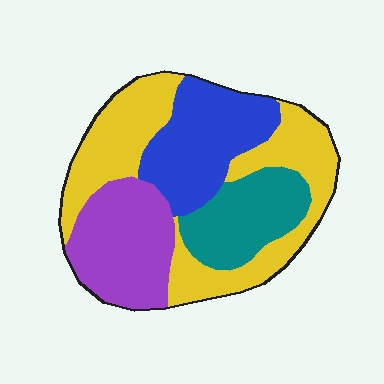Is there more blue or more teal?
Blue.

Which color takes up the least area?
Teal, at roughly 15%.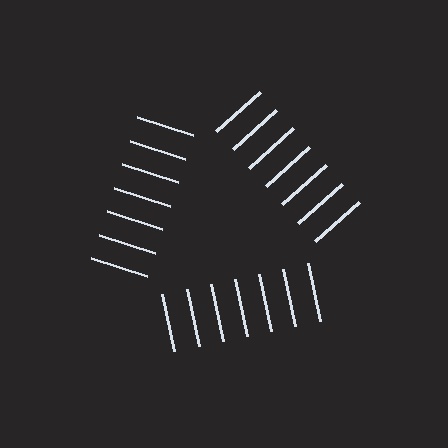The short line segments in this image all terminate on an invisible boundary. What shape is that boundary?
An illusory triangle — the line segments terminate on its edges but no continuous stroke is drawn.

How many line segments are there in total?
21 — 7 along each of the 3 edges.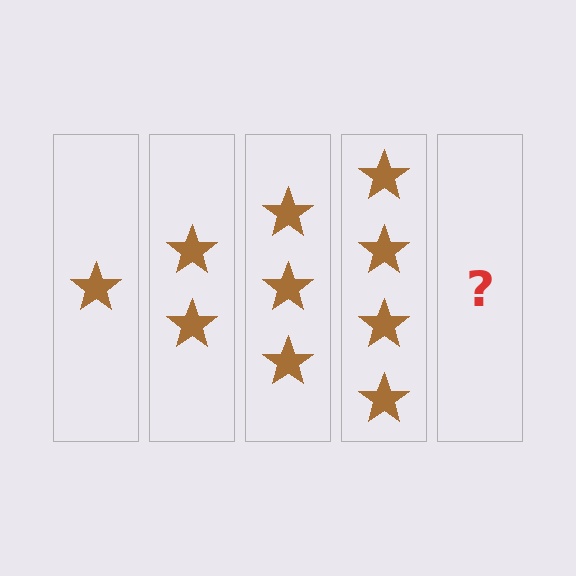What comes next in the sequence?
The next element should be 5 stars.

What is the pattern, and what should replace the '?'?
The pattern is that each step adds one more star. The '?' should be 5 stars.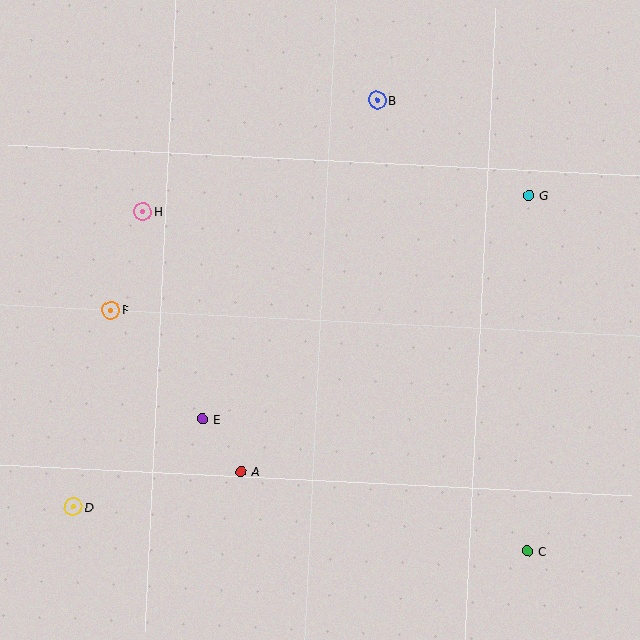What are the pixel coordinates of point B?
Point B is at (377, 100).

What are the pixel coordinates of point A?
Point A is at (241, 472).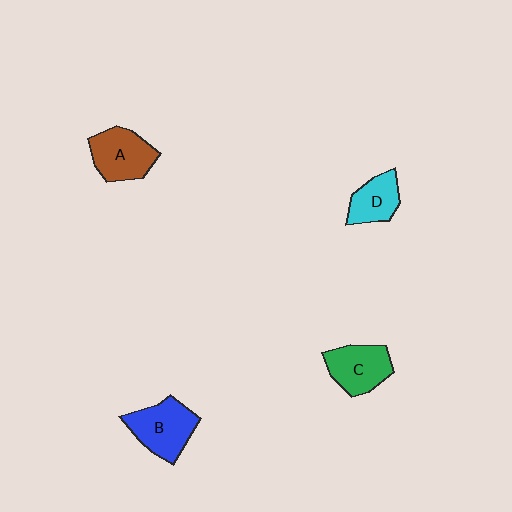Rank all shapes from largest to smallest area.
From largest to smallest: B (blue), A (brown), C (green), D (cyan).